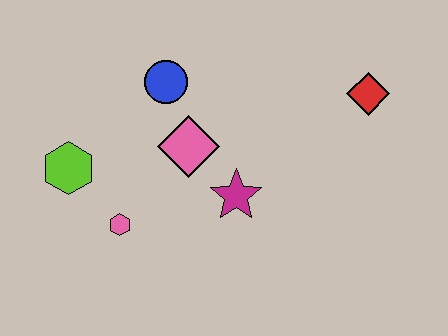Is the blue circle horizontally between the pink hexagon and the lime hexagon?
No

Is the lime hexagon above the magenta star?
Yes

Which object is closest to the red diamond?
The magenta star is closest to the red diamond.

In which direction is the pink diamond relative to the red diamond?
The pink diamond is to the left of the red diamond.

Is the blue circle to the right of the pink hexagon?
Yes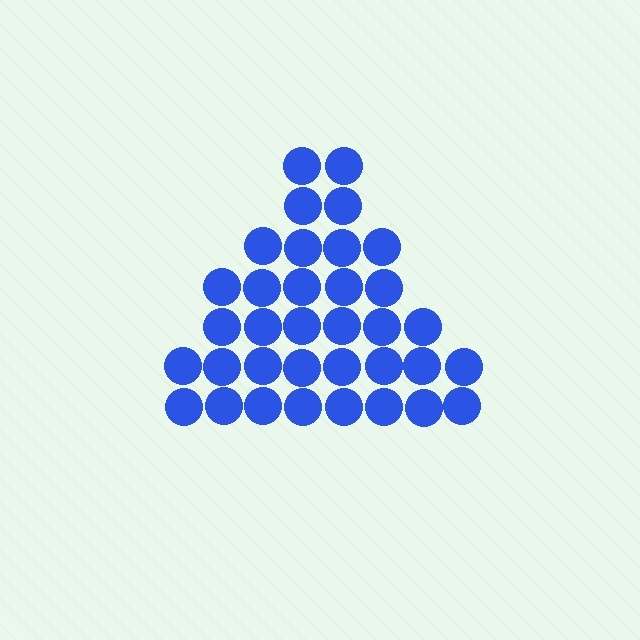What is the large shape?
The large shape is a triangle.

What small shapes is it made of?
It is made of small circles.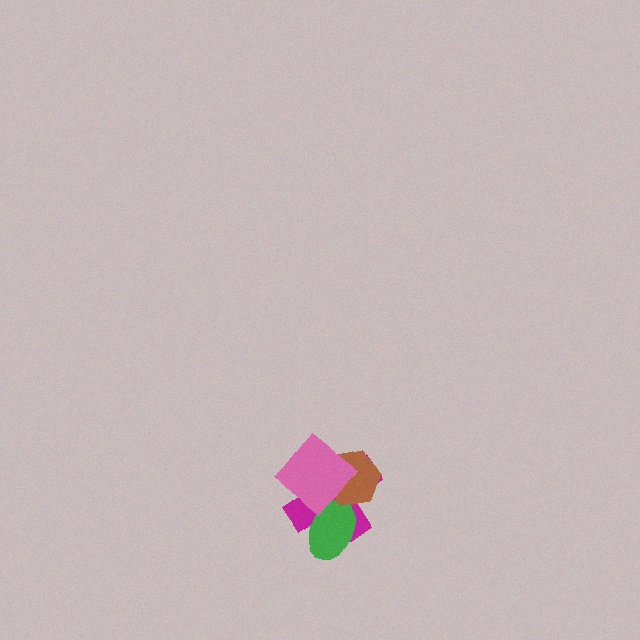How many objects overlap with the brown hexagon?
3 objects overlap with the brown hexagon.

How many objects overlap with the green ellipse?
2 objects overlap with the green ellipse.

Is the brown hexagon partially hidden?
Yes, it is partially covered by another shape.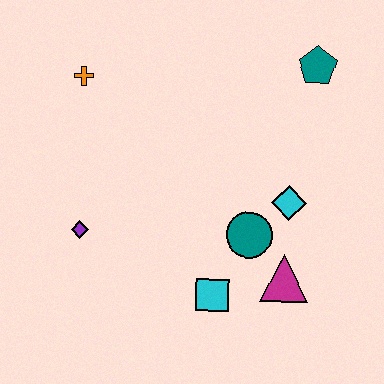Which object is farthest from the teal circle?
The orange cross is farthest from the teal circle.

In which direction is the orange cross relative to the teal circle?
The orange cross is to the left of the teal circle.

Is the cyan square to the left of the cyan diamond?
Yes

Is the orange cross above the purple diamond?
Yes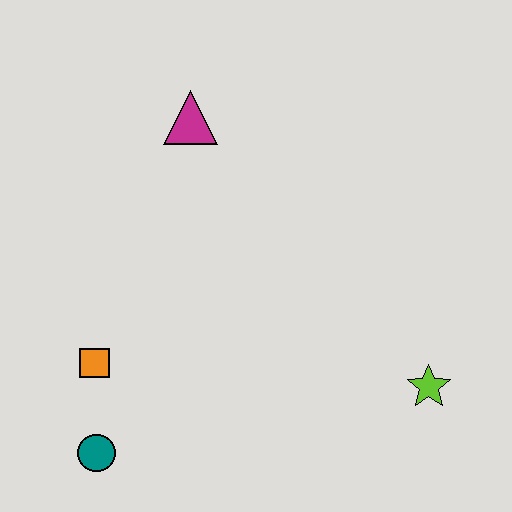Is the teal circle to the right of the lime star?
No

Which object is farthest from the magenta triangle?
The lime star is farthest from the magenta triangle.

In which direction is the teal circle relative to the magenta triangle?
The teal circle is below the magenta triangle.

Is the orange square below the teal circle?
No